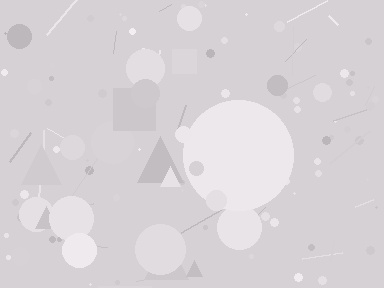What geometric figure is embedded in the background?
A circle is embedded in the background.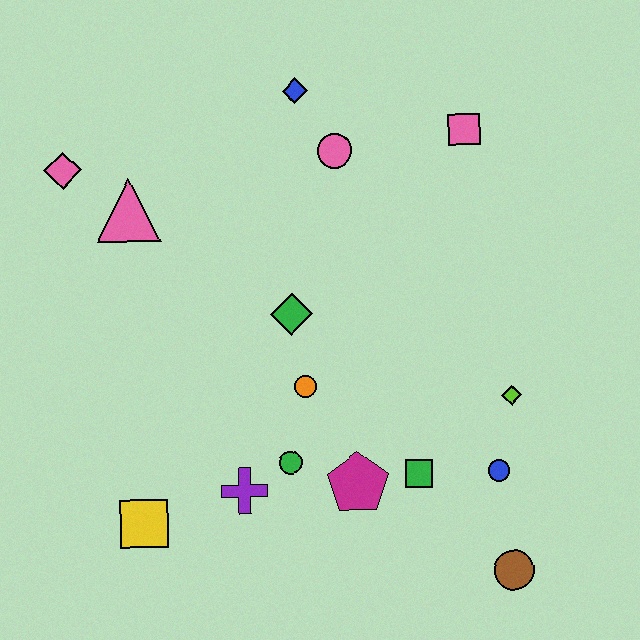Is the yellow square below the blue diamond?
Yes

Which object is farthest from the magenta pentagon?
The pink diamond is farthest from the magenta pentagon.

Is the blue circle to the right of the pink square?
Yes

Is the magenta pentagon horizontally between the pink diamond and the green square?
Yes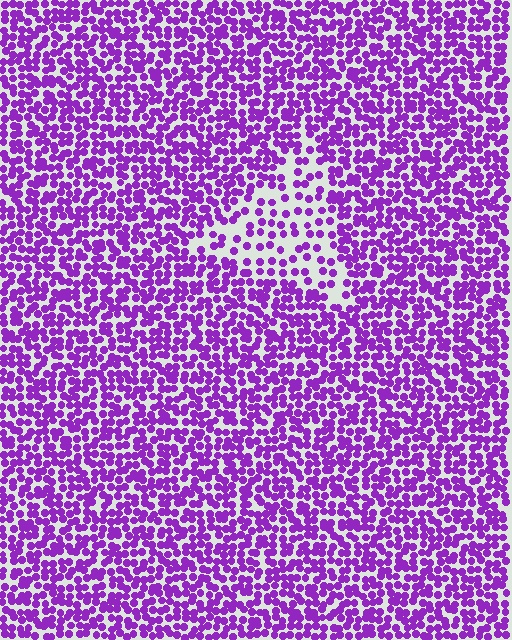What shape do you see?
I see a triangle.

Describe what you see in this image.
The image contains small purple elements arranged at two different densities. A triangle-shaped region is visible where the elements are less densely packed than the surrounding area.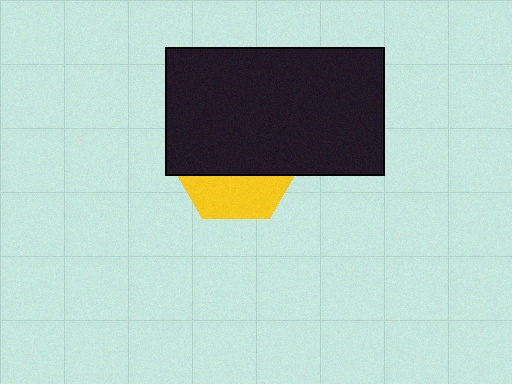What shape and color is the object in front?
The object in front is a black rectangle.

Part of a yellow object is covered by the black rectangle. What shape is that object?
It is a hexagon.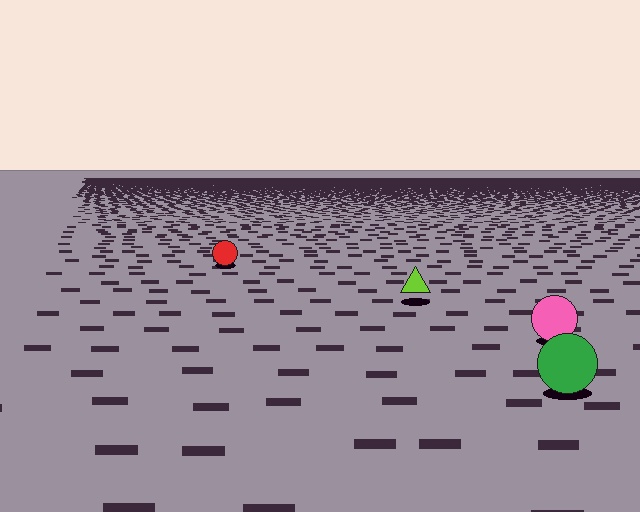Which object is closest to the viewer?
The green circle is closest. The texture marks near it are larger and more spread out.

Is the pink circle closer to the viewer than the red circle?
Yes. The pink circle is closer — you can tell from the texture gradient: the ground texture is coarser near it.